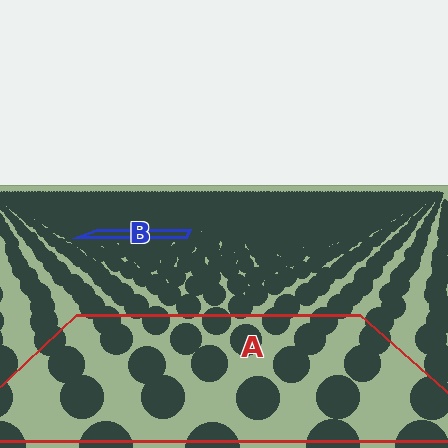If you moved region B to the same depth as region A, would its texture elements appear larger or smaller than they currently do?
They would appear larger. At a closer depth, the same texture elements are projected at a bigger on-screen size.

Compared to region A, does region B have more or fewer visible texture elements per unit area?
Region B has more texture elements per unit area — they are packed more densely because it is farther away.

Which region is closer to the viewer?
Region A is closer. The texture elements there are larger and more spread out.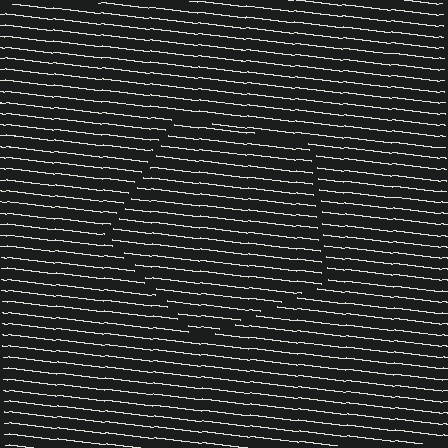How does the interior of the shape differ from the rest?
The interior of the shape contains the same grating, shifted by half a period — the contour is defined by the phase discontinuity where line-ends from the inner and outer gratings abut.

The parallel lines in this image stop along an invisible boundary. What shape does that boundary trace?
An illusory pentagon. The interior of the shape contains the same grating, shifted by half a period — the contour is defined by the phase discontinuity where line-ends from the inner and outer gratings abut.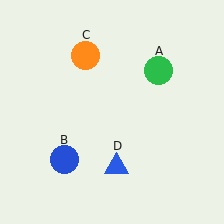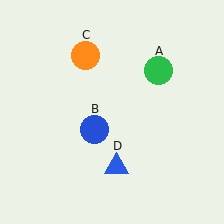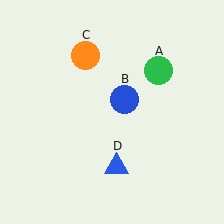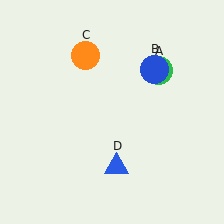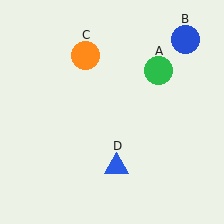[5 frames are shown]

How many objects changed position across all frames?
1 object changed position: blue circle (object B).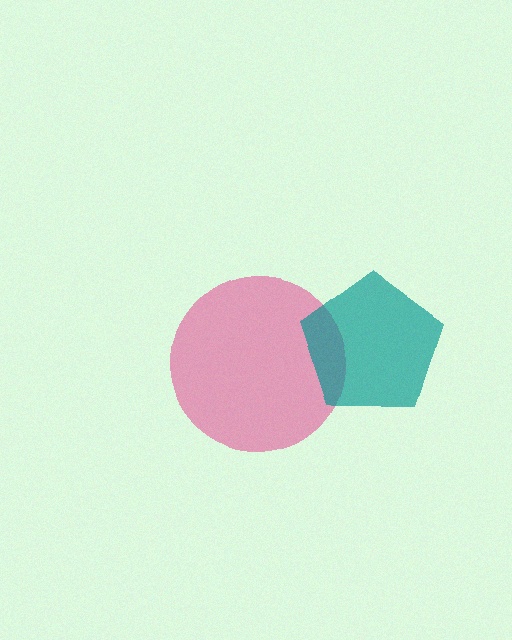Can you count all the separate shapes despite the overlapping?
Yes, there are 2 separate shapes.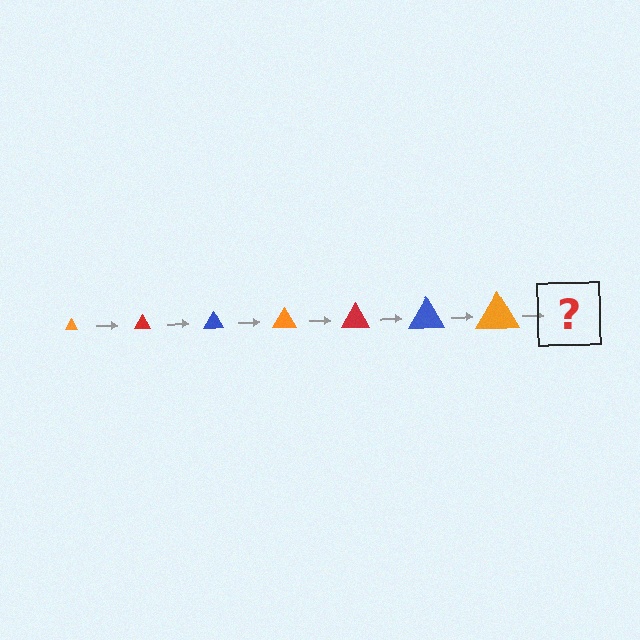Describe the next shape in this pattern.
It should be a red triangle, larger than the previous one.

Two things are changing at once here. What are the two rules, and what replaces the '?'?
The two rules are that the triangle grows larger each step and the color cycles through orange, red, and blue. The '?' should be a red triangle, larger than the previous one.